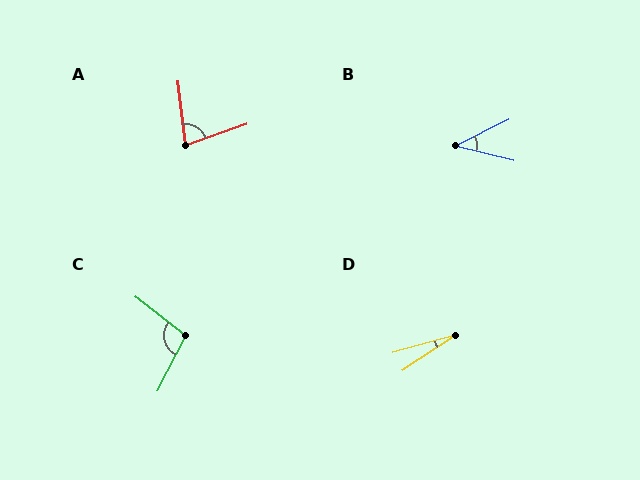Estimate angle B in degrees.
Approximately 40 degrees.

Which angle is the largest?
C, at approximately 100 degrees.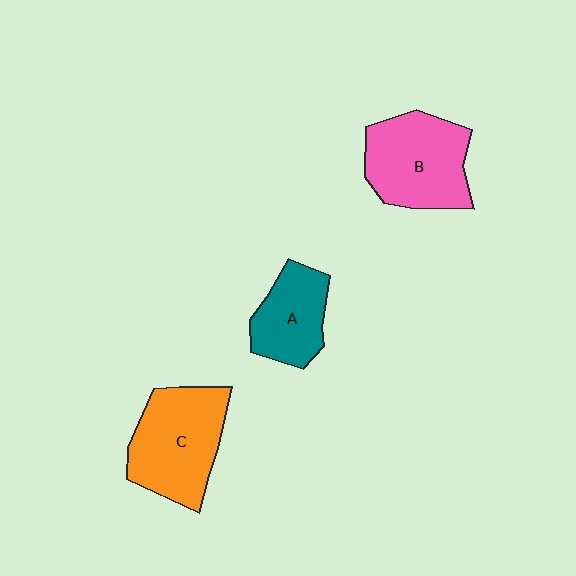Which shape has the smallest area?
Shape A (teal).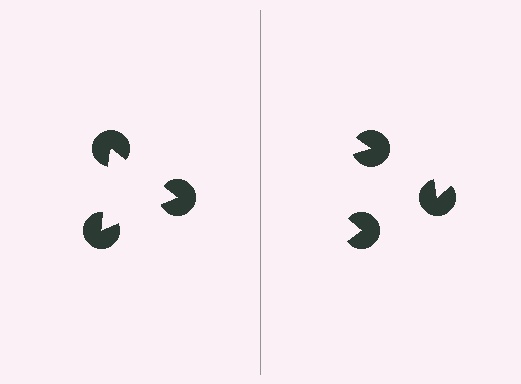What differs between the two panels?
The pac-man discs are positioned identically on both sides; only the wedge orientations differ. On the left they align to a triangle; on the right they are misaligned.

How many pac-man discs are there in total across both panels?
6 — 3 on each side.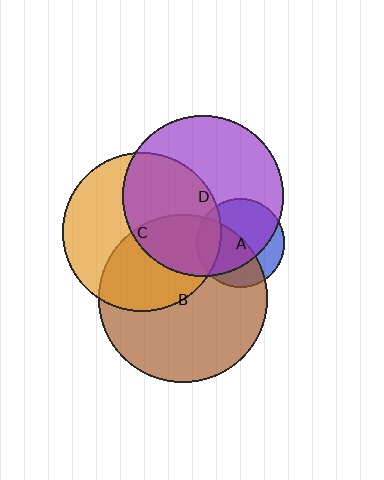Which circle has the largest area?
Circle B (brown).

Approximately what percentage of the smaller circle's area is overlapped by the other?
Approximately 45%.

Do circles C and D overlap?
Yes.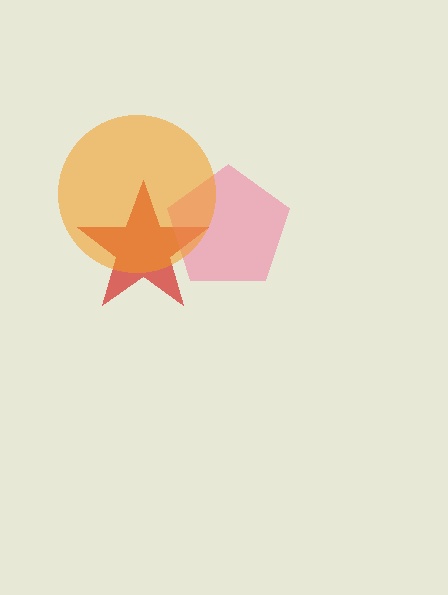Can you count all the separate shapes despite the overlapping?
Yes, there are 3 separate shapes.